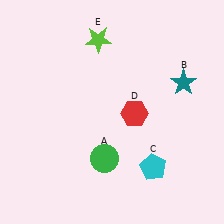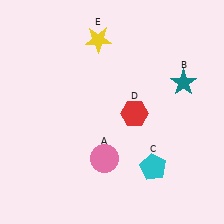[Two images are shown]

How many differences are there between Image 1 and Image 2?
There are 2 differences between the two images.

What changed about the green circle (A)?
In Image 1, A is green. In Image 2, it changed to pink.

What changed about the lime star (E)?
In Image 1, E is lime. In Image 2, it changed to yellow.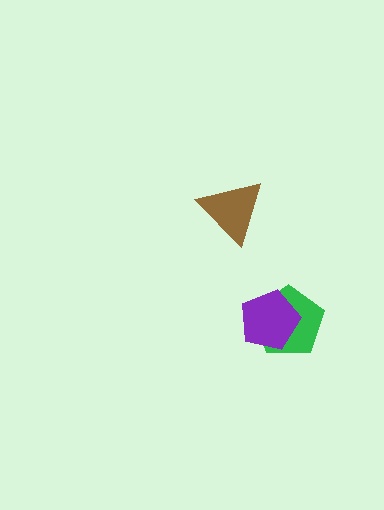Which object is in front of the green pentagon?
The purple pentagon is in front of the green pentagon.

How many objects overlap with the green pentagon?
1 object overlaps with the green pentagon.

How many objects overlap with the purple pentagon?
1 object overlaps with the purple pentagon.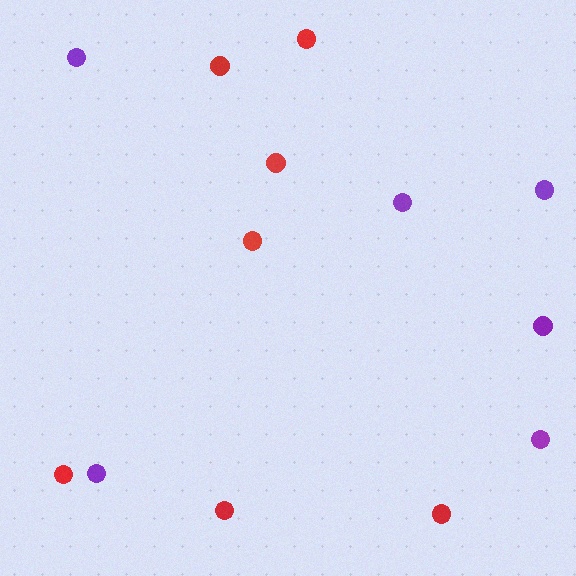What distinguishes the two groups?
There are 2 groups: one group of red circles (7) and one group of purple circles (6).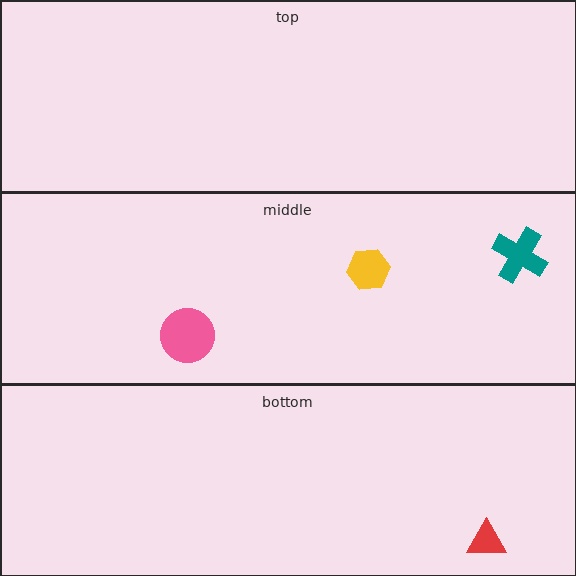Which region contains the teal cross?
The middle region.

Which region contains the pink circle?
The middle region.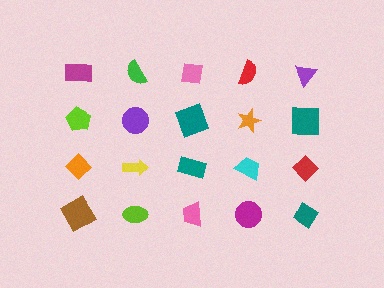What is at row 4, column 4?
A magenta circle.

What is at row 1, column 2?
A green semicircle.